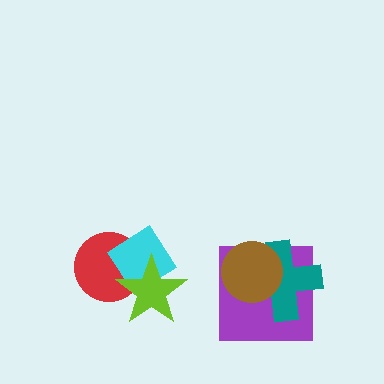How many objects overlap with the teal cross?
2 objects overlap with the teal cross.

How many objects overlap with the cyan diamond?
2 objects overlap with the cyan diamond.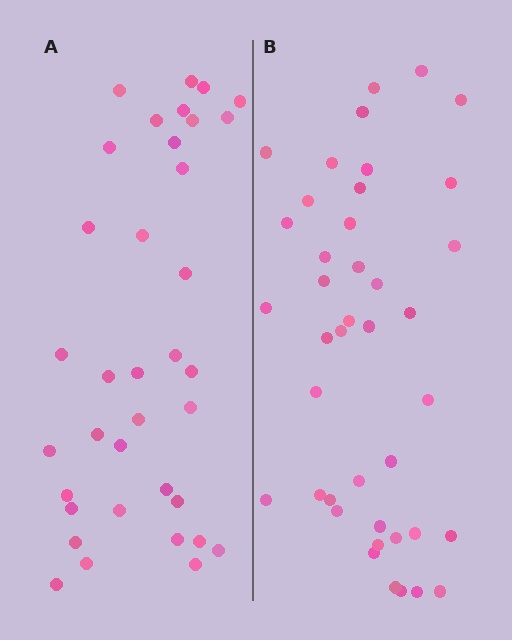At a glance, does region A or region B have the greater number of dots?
Region B (the right region) has more dots.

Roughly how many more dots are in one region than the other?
Region B has about 5 more dots than region A.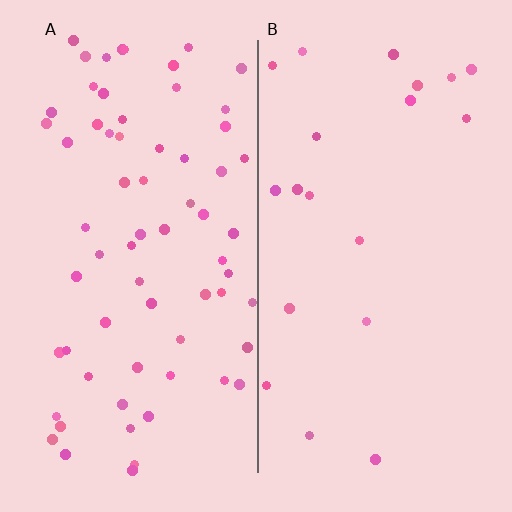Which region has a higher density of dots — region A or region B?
A (the left).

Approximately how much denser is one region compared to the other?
Approximately 3.4× — region A over region B.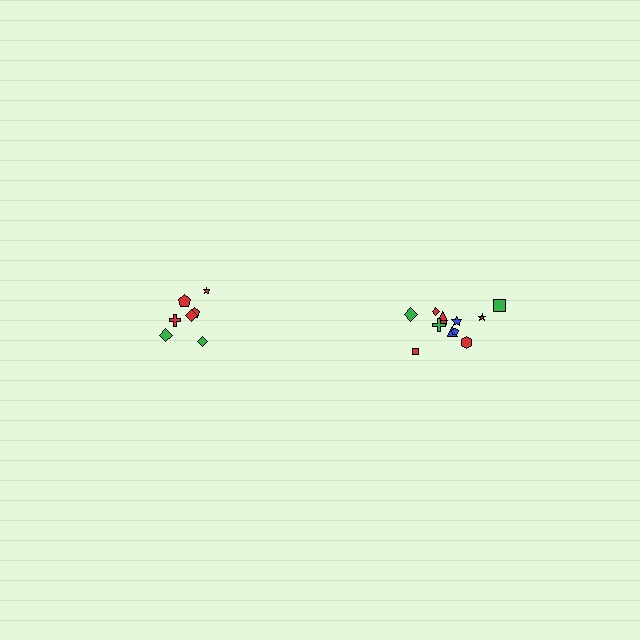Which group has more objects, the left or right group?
The right group.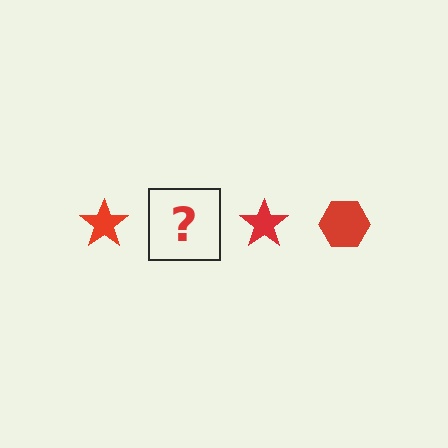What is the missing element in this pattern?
The missing element is a red hexagon.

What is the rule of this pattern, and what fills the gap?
The rule is that the pattern cycles through star, hexagon shapes in red. The gap should be filled with a red hexagon.